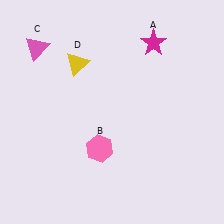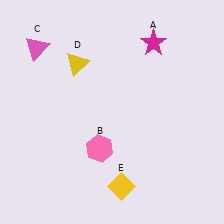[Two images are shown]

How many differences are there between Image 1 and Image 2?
There is 1 difference between the two images.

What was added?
A yellow diamond (E) was added in Image 2.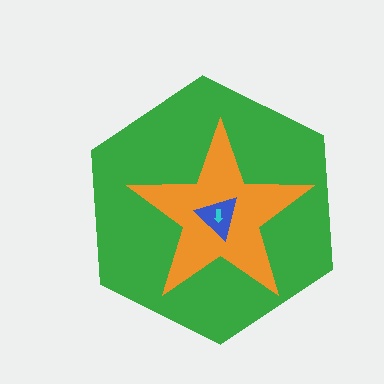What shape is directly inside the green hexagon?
The orange star.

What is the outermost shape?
The green hexagon.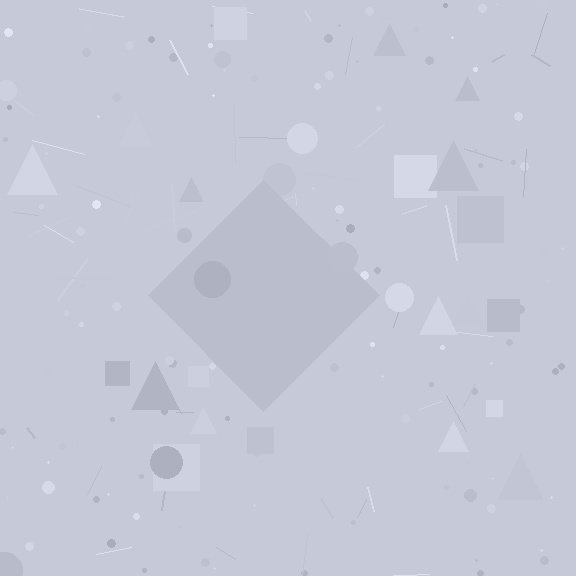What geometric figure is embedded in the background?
A diamond is embedded in the background.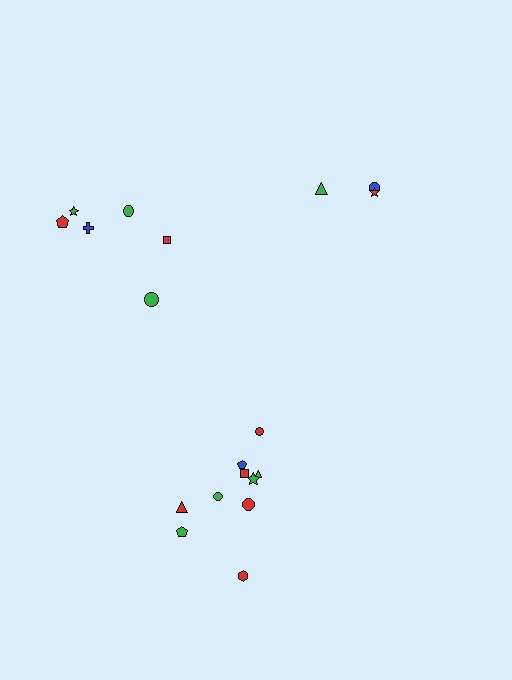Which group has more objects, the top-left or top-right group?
The top-left group.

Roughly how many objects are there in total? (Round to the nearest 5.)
Roughly 20 objects in total.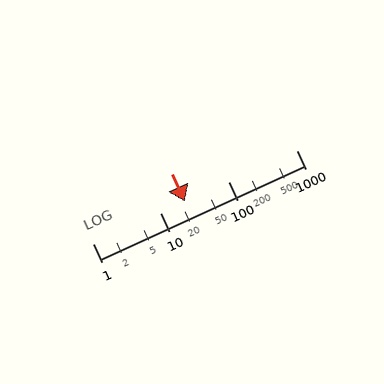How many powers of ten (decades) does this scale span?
The scale spans 3 decades, from 1 to 1000.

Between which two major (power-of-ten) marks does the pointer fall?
The pointer is between 10 and 100.